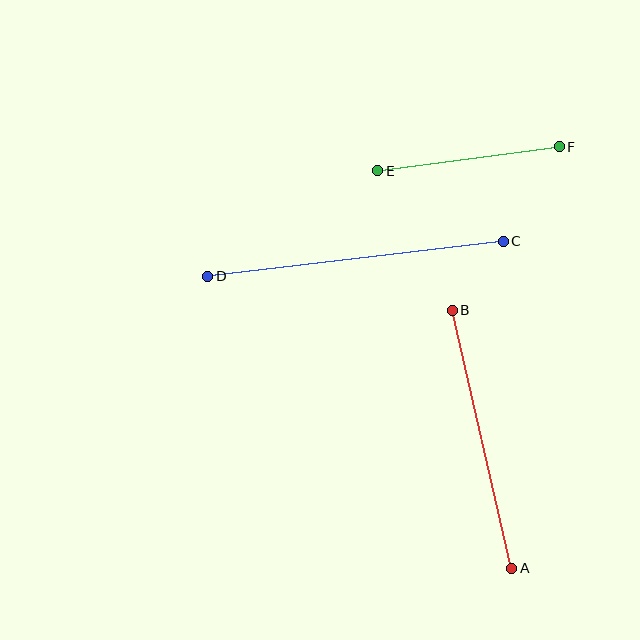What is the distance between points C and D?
The distance is approximately 298 pixels.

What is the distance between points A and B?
The distance is approximately 265 pixels.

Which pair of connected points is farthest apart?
Points C and D are farthest apart.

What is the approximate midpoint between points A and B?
The midpoint is at approximately (482, 439) pixels.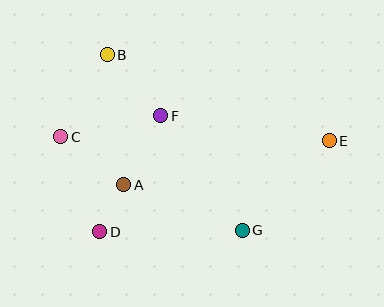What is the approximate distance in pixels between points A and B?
The distance between A and B is approximately 131 pixels.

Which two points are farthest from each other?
Points C and E are farthest from each other.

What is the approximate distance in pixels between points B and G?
The distance between B and G is approximately 221 pixels.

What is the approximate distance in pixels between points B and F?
The distance between B and F is approximately 81 pixels.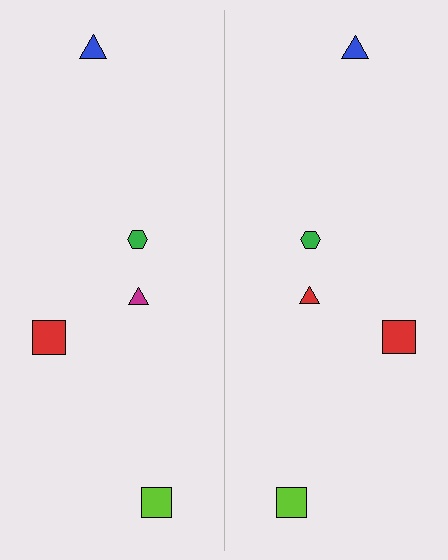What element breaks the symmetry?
The red triangle on the right side breaks the symmetry — its mirror counterpart is magenta.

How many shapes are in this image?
There are 10 shapes in this image.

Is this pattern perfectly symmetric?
No, the pattern is not perfectly symmetric. The red triangle on the right side breaks the symmetry — its mirror counterpart is magenta.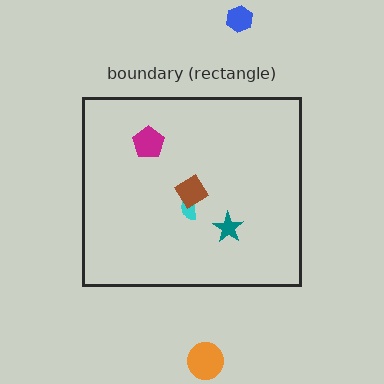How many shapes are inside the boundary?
4 inside, 2 outside.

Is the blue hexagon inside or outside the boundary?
Outside.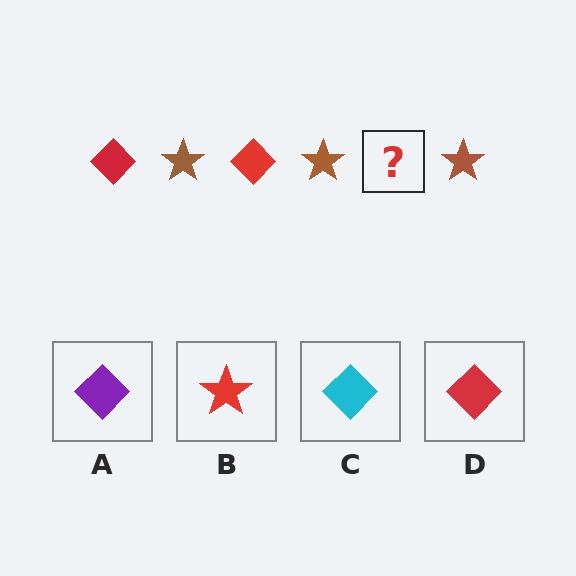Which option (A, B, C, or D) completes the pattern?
D.